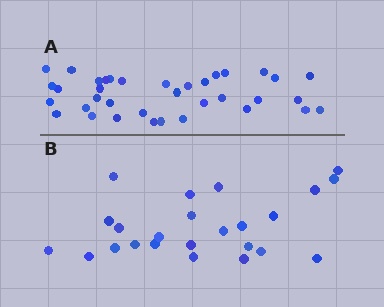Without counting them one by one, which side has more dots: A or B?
Region A (the top region) has more dots.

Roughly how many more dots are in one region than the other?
Region A has roughly 12 or so more dots than region B.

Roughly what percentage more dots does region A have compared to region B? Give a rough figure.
About 50% more.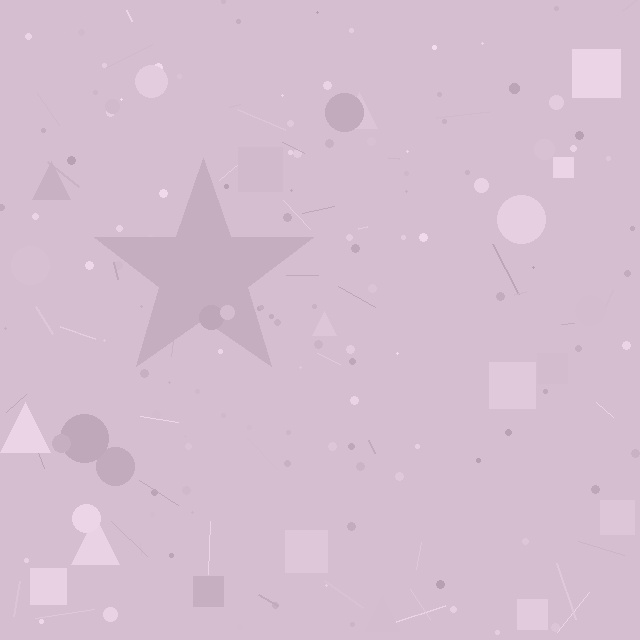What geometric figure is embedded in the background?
A star is embedded in the background.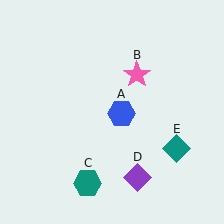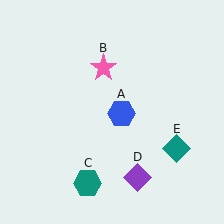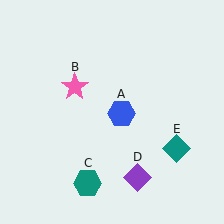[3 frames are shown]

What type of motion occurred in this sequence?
The pink star (object B) rotated counterclockwise around the center of the scene.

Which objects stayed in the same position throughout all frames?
Blue hexagon (object A) and teal hexagon (object C) and purple diamond (object D) and teal diamond (object E) remained stationary.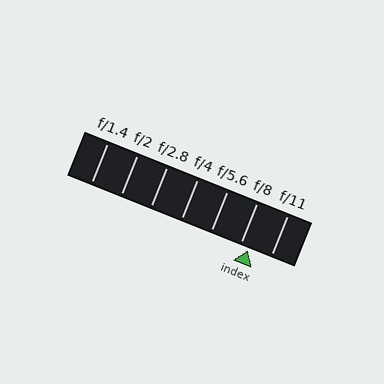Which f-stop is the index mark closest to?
The index mark is closest to f/8.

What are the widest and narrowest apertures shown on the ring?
The widest aperture shown is f/1.4 and the narrowest is f/11.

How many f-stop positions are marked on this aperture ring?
There are 7 f-stop positions marked.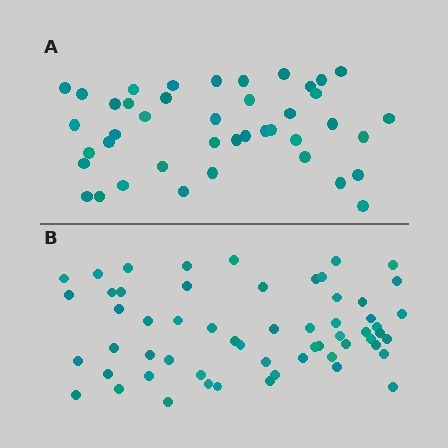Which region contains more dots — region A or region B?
Region B (the bottom region) has more dots.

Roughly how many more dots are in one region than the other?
Region B has approximately 15 more dots than region A.